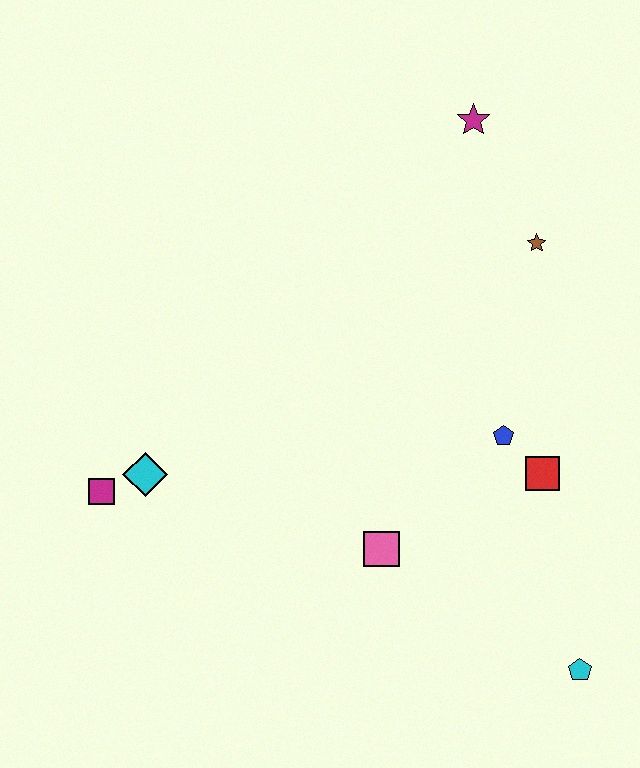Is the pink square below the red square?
Yes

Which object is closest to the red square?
The blue pentagon is closest to the red square.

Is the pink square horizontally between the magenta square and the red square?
Yes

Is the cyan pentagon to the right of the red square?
Yes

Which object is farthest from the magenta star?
The cyan pentagon is farthest from the magenta star.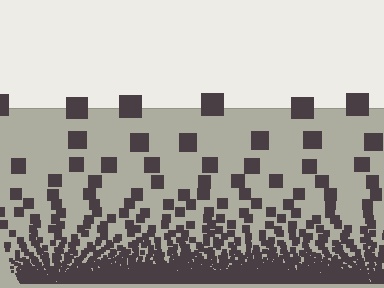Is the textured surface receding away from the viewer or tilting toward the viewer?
The surface appears to tilt toward the viewer. Texture elements get larger and sparser toward the top.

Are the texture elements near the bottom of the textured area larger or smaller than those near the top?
Smaller. The gradient is inverted — elements near the bottom are smaller and denser.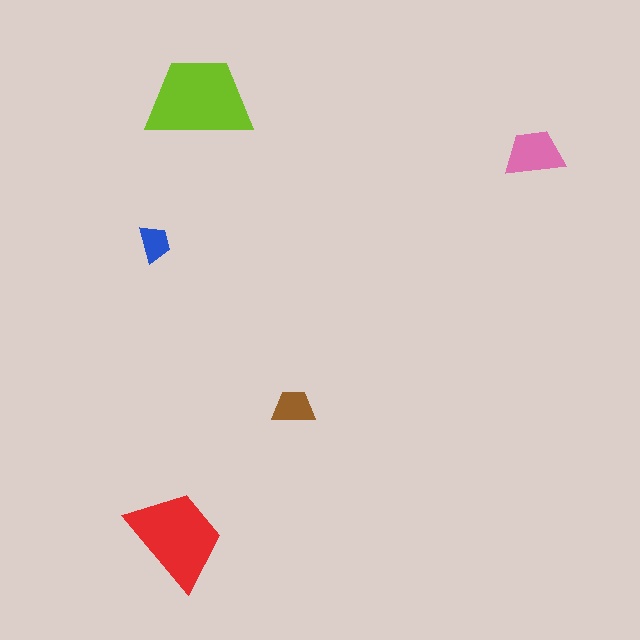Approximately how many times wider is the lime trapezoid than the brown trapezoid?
About 2.5 times wider.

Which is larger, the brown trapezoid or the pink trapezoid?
The pink one.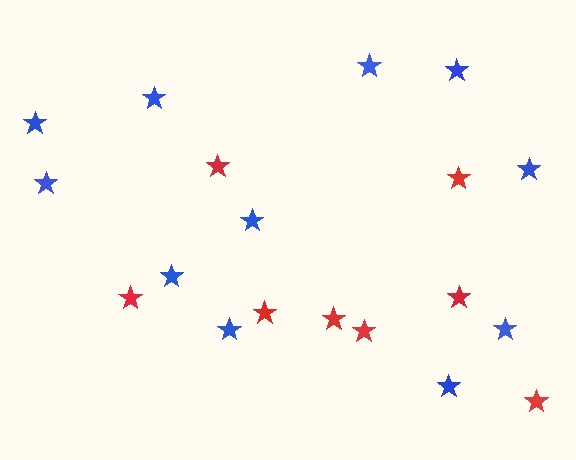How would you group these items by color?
There are 2 groups: one group of red stars (8) and one group of blue stars (11).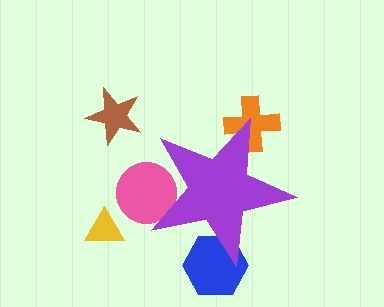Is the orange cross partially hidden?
Yes, the orange cross is partially hidden behind the purple star.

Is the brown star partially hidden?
No, the brown star is fully visible.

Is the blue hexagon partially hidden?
Yes, the blue hexagon is partially hidden behind the purple star.